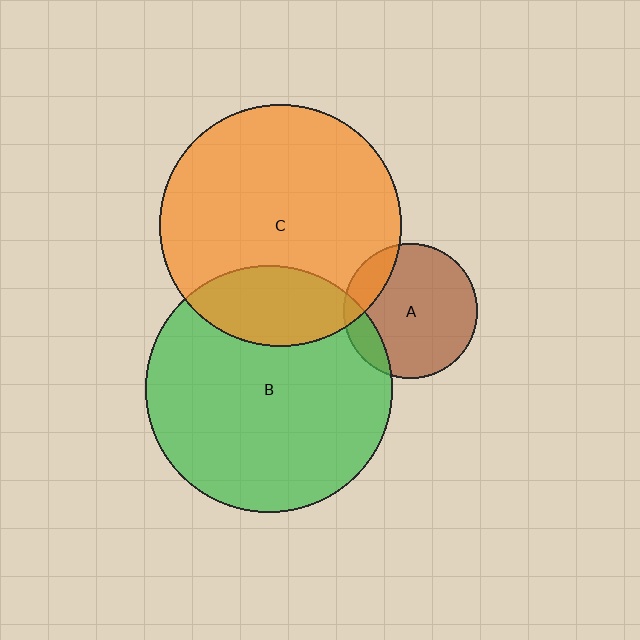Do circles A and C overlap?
Yes.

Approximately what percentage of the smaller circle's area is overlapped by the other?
Approximately 15%.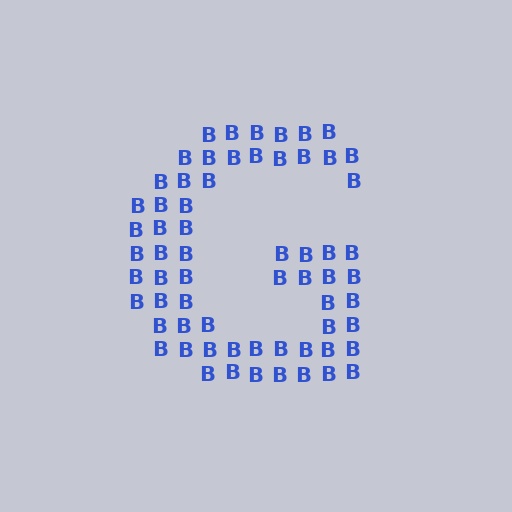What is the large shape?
The large shape is the letter G.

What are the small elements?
The small elements are letter B's.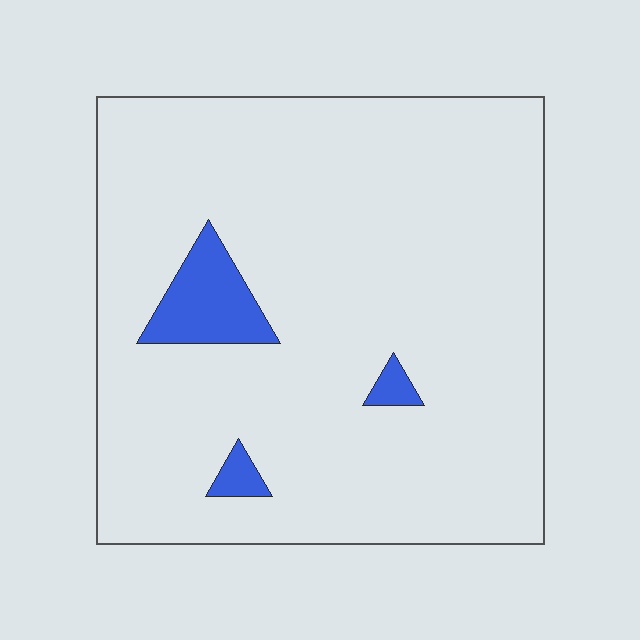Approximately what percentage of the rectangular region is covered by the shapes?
Approximately 5%.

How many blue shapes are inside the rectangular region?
3.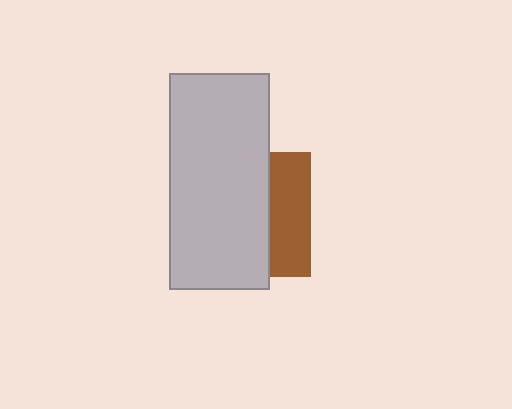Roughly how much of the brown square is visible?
A small part of it is visible (roughly 33%).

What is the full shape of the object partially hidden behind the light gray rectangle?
The partially hidden object is a brown square.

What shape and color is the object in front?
The object in front is a light gray rectangle.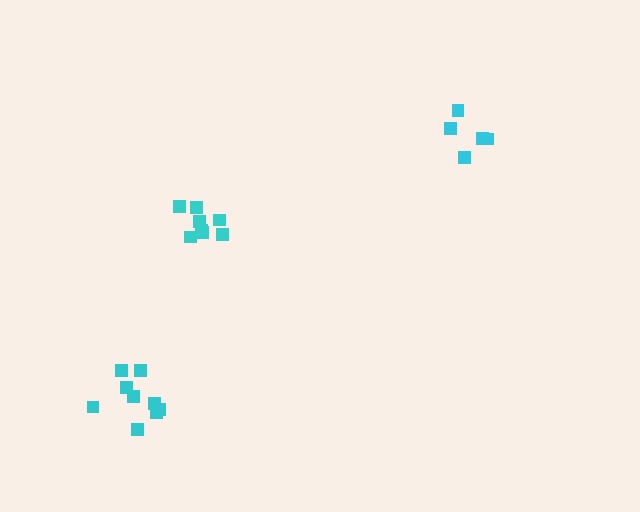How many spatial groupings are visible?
There are 3 spatial groupings.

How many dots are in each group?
Group 1: 9 dots, Group 2: 5 dots, Group 3: 8 dots (22 total).